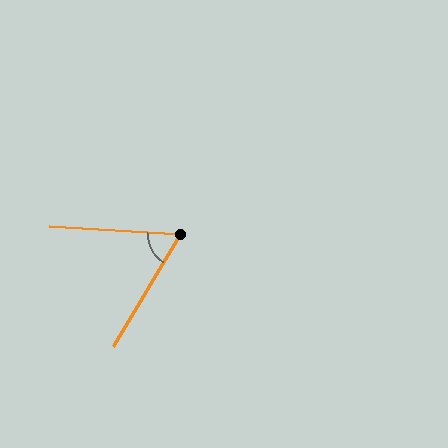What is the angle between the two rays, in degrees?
Approximately 63 degrees.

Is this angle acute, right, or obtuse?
It is acute.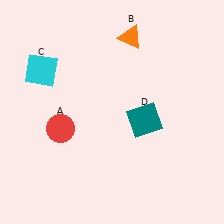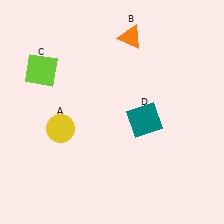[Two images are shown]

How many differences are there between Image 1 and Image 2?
There are 2 differences between the two images.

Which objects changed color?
A changed from red to yellow. C changed from cyan to lime.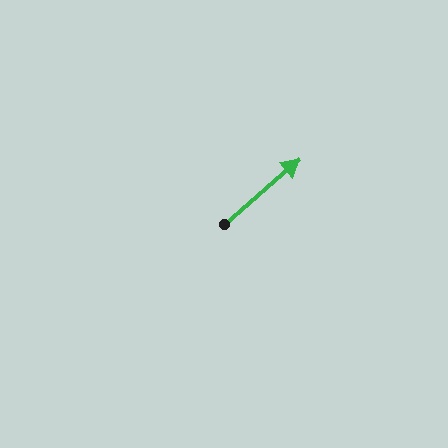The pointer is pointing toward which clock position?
Roughly 2 o'clock.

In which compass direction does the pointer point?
Northeast.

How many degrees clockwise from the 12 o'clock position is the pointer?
Approximately 49 degrees.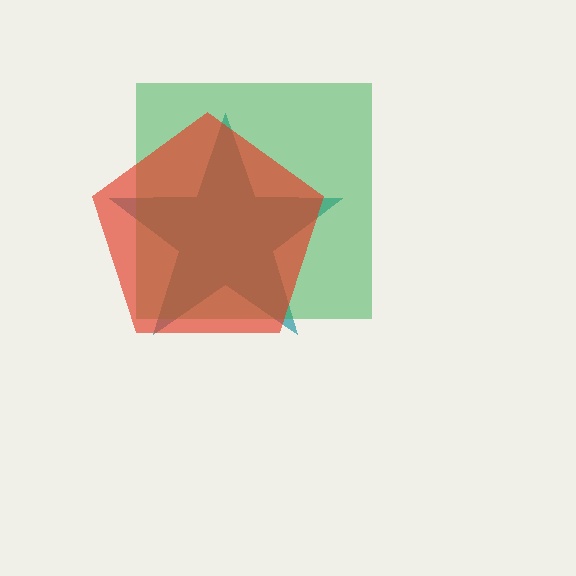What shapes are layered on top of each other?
The layered shapes are: a teal star, a green square, a red pentagon.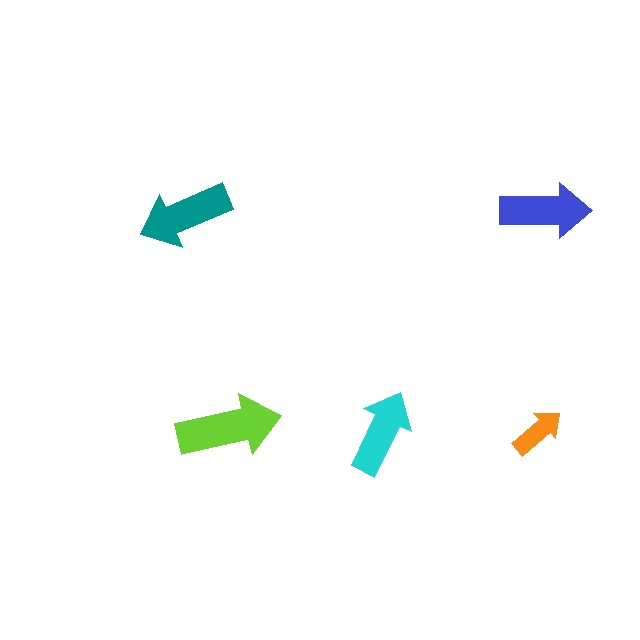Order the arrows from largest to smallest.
the lime one, the teal one, the blue one, the cyan one, the orange one.